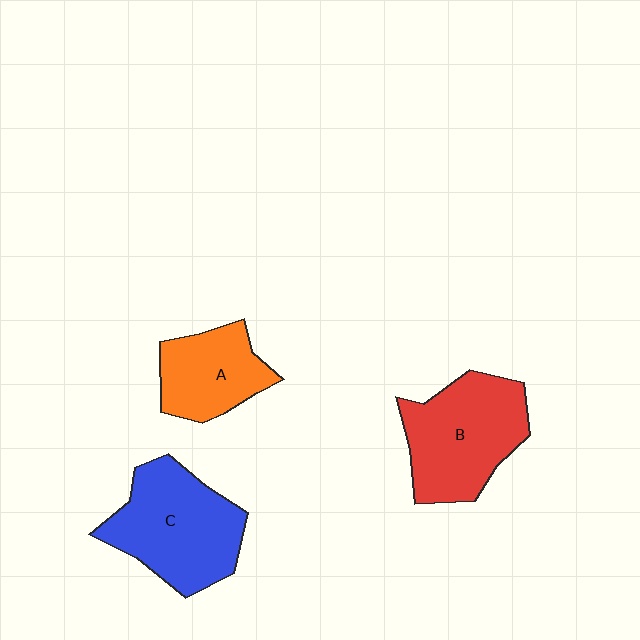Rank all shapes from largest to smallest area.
From largest to smallest: C (blue), B (red), A (orange).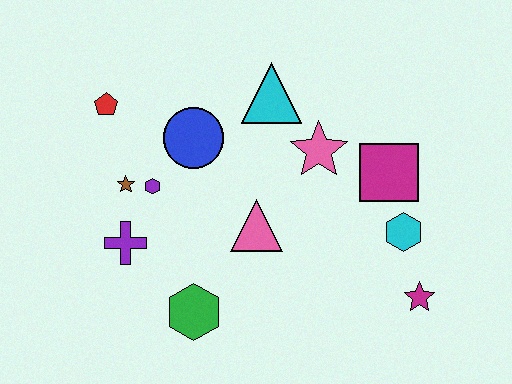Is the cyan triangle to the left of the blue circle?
No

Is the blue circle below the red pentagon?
Yes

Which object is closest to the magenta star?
The cyan hexagon is closest to the magenta star.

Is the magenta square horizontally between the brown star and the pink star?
No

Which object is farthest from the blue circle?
The magenta star is farthest from the blue circle.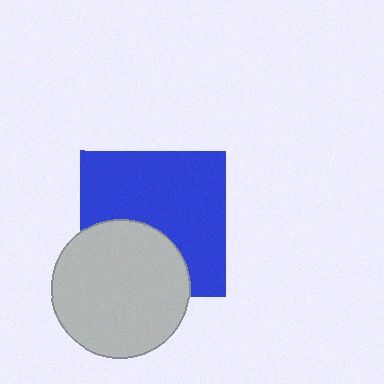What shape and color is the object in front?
The object in front is a light gray circle.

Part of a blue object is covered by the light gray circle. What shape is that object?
It is a square.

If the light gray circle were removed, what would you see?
You would see the complete blue square.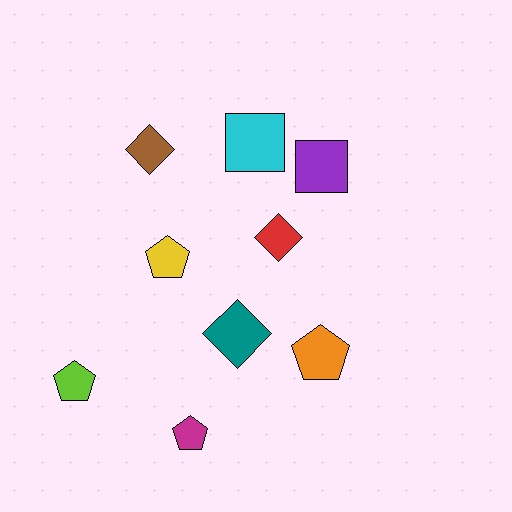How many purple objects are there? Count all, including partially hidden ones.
There is 1 purple object.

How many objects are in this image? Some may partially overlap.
There are 9 objects.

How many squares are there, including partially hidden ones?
There are 2 squares.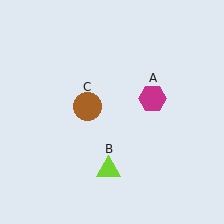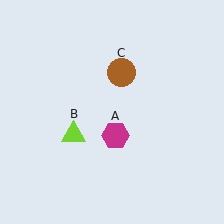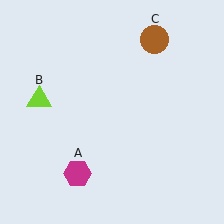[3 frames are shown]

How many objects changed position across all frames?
3 objects changed position: magenta hexagon (object A), lime triangle (object B), brown circle (object C).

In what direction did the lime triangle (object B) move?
The lime triangle (object B) moved up and to the left.